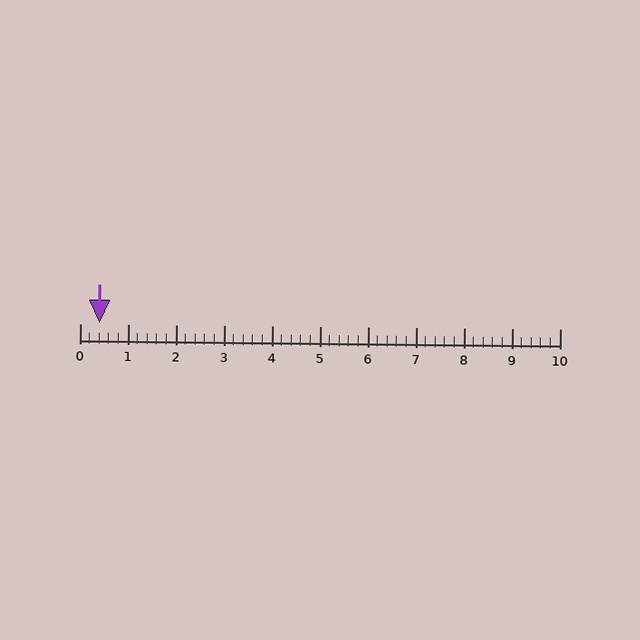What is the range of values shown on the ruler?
The ruler shows values from 0 to 10.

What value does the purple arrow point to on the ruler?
The purple arrow points to approximately 0.4.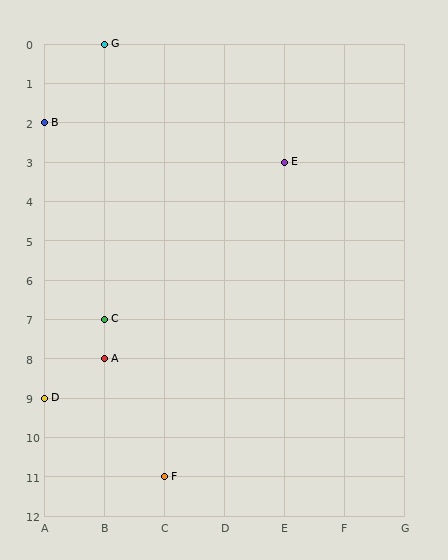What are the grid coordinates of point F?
Point F is at grid coordinates (C, 11).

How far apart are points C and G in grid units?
Points C and G are 7 rows apart.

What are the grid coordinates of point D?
Point D is at grid coordinates (A, 9).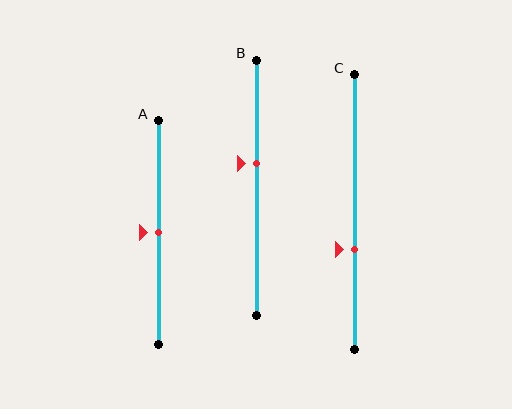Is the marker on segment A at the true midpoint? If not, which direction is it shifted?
Yes, the marker on segment A is at the true midpoint.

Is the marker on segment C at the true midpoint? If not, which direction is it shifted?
No, the marker on segment C is shifted downward by about 14% of the segment length.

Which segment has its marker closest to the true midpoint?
Segment A has its marker closest to the true midpoint.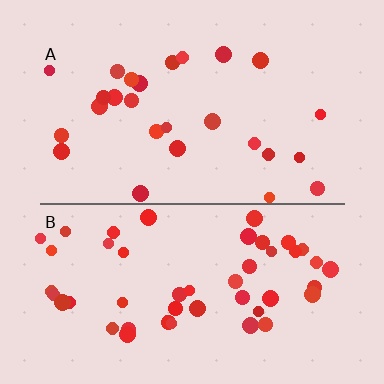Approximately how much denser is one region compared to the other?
Approximately 1.9× — region B over region A.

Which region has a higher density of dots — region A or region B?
B (the bottom).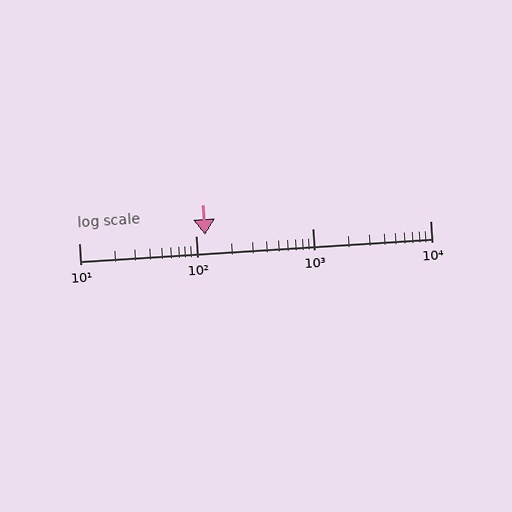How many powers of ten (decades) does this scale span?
The scale spans 3 decades, from 10 to 10000.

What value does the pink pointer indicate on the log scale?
The pointer indicates approximately 120.